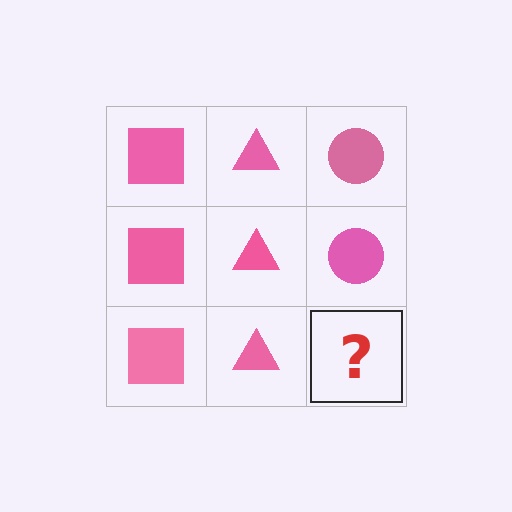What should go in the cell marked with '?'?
The missing cell should contain a pink circle.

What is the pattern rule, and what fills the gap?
The rule is that each column has a consistent shape. The gap should be filled with a pink circle.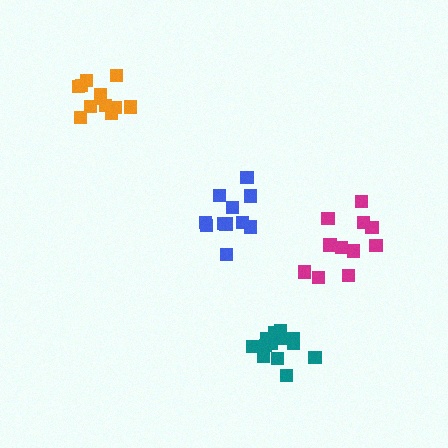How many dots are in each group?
Group 1: 11 dots, Group 2: 12 dots, Group 3: 11 dots, Group 4: 14 dots (48 total).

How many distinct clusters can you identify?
There are 4 distinct clusters.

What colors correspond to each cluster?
The clusters are colored: magenta, orange, blue, teal.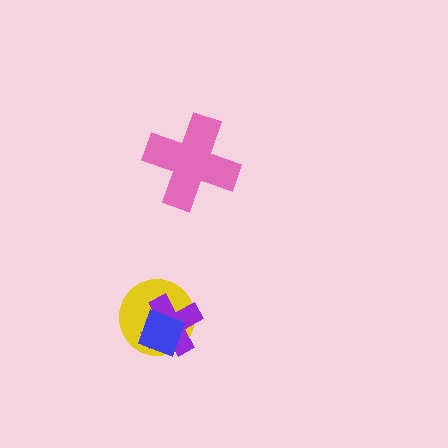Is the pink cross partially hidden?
No, no other shape covers it.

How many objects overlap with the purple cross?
2 objects overlap with the purple cross.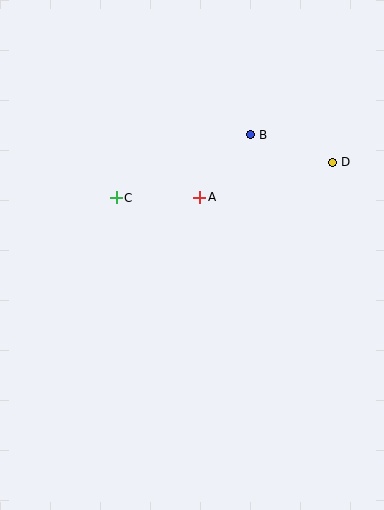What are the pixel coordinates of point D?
Point D is at (333, 162).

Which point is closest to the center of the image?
Point A at (200, 197) is closest to the center.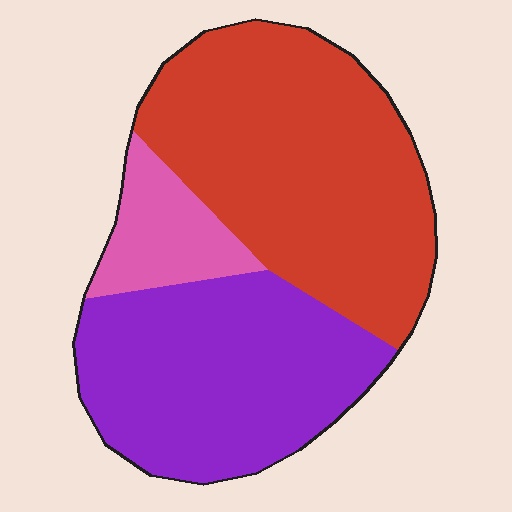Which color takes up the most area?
Red, at roughly 50%.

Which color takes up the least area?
Pink, at roughly 10%.